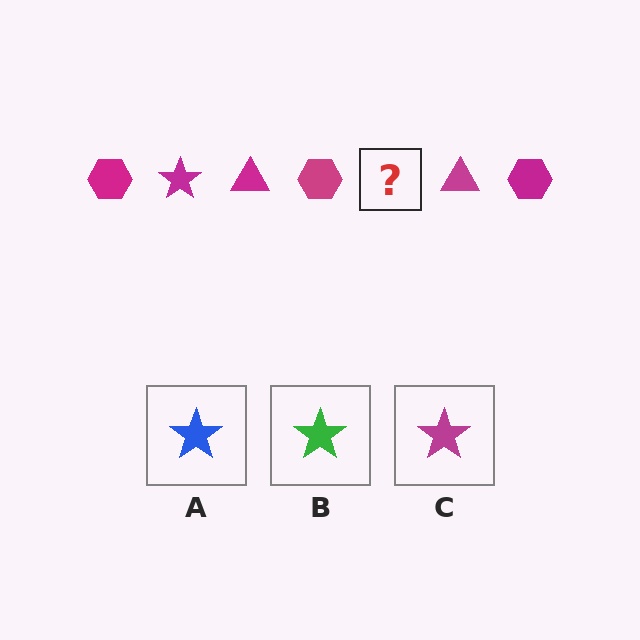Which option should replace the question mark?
Option C.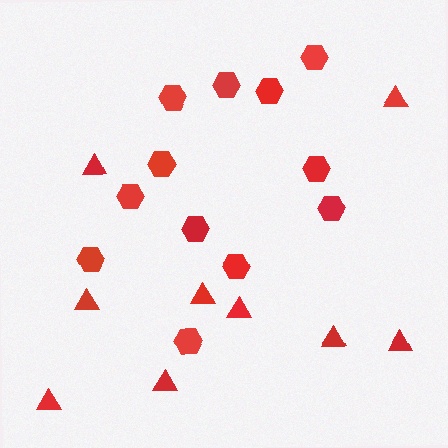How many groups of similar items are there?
There are 2 groups: one group of hexagons (12) and one group of triangles (9).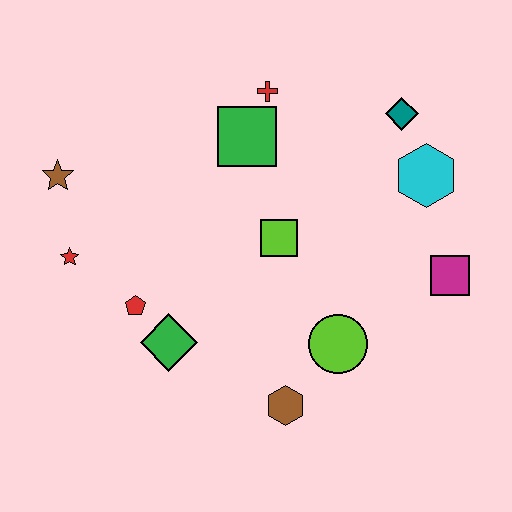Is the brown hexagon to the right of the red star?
Yes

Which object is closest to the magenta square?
The cyan hexagon is closest to the magenta square.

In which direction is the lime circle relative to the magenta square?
The lime circle is to the left of the magenta square.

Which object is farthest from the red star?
The magenta square is farthest from the red star.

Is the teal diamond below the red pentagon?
No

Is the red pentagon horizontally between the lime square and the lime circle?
No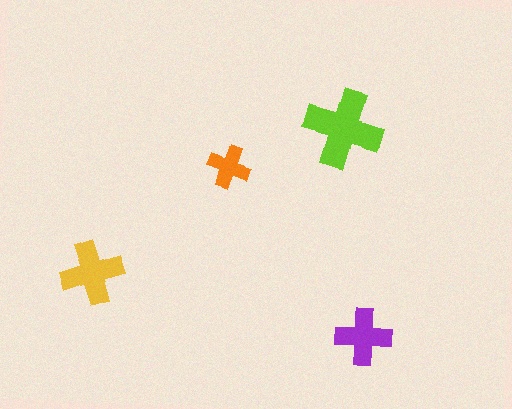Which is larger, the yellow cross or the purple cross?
The yellow one.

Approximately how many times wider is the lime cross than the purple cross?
About 1.5 times wider.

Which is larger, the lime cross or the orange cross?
The lime one.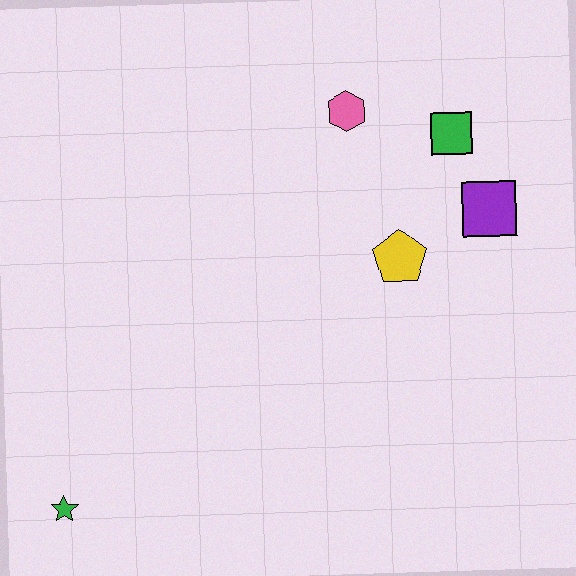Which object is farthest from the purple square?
The green star is farthest from the purple square.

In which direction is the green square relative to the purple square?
The green square is above the purple square.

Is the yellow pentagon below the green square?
Yes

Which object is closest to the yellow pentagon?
The purple square is closest to the yellow pentagon.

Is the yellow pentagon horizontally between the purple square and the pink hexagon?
Yes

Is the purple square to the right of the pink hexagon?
Yes